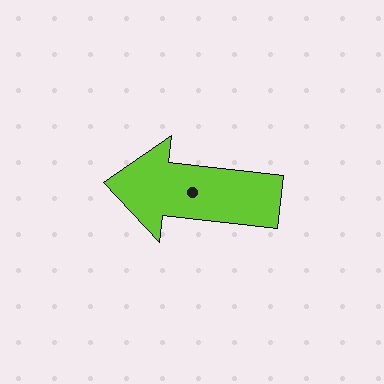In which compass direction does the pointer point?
West.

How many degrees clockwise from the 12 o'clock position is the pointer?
Approximately 276 degrees.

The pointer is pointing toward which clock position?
Roughly 9 o'clock.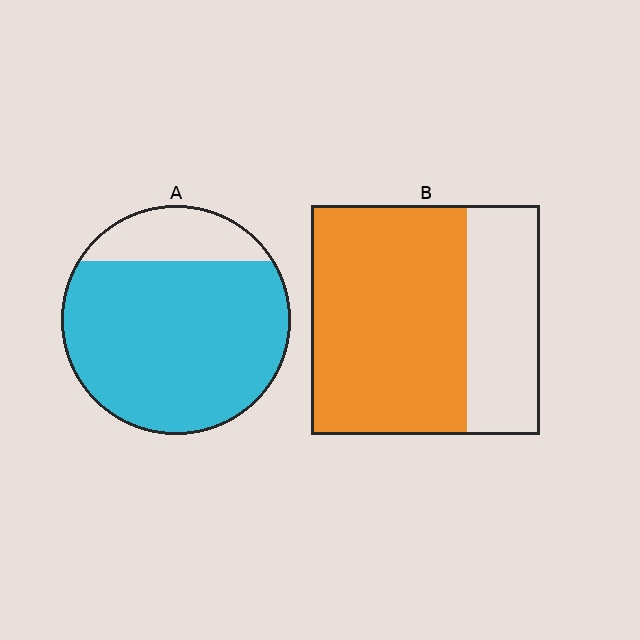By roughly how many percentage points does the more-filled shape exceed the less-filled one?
By roughly 15 percentage points (A over B).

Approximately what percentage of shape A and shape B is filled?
A is approximately 80% and B is approximately 70%.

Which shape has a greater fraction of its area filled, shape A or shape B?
Shape A.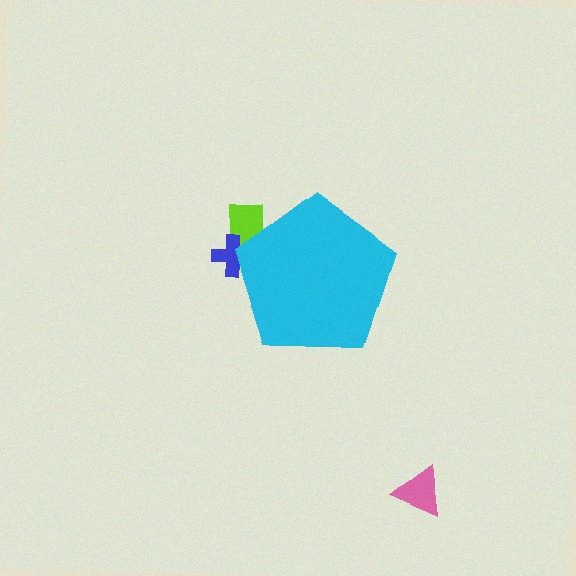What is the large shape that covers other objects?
A cyan pentagon.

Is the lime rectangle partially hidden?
Yes, the lime rectangle is partially hidden behind the cyan pentagon.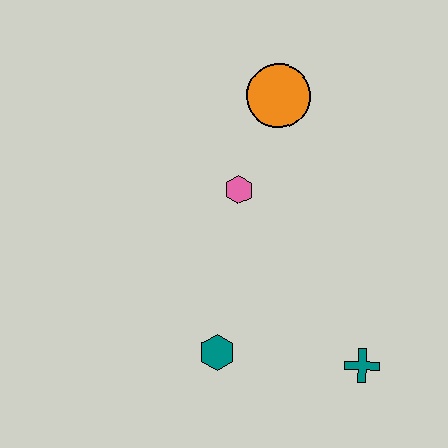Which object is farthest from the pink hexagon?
The teal cross is farthest from the pink hexagon.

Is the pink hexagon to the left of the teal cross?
Yes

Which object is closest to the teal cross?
The teal hexagon is closest to the teal cross.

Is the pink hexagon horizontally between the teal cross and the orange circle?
No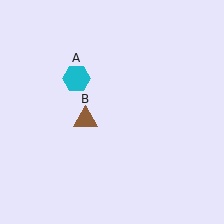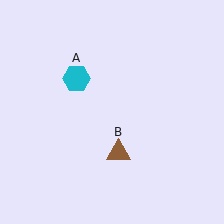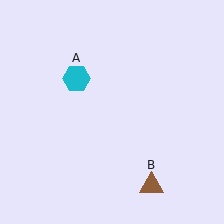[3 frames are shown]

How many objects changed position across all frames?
1 object changed position: brown triangle (object B).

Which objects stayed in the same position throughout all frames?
Cyan hexagon (object A) remained stationary.